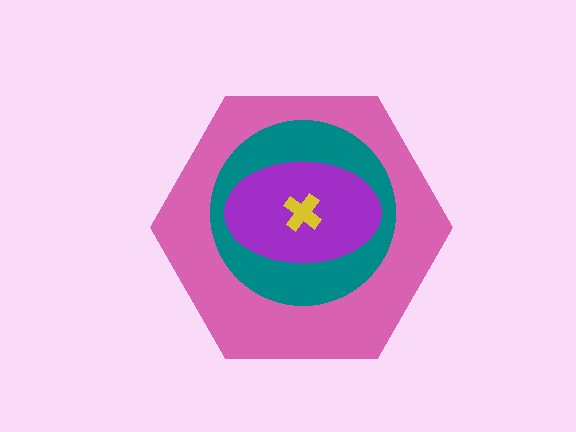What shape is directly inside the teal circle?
The purple ellipse.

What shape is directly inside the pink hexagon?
The teal circle.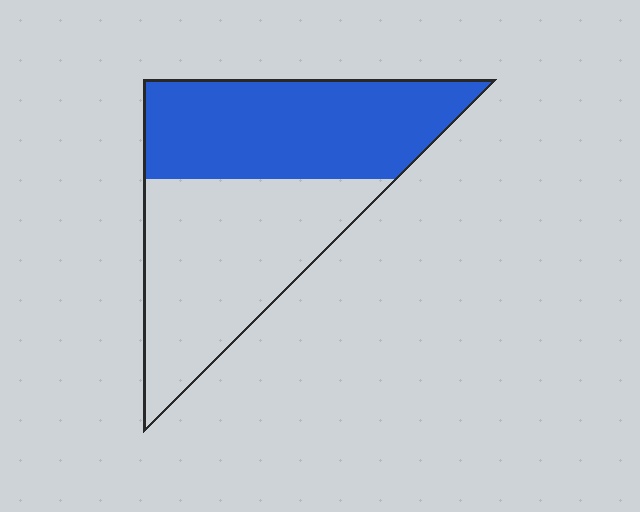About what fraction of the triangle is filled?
About one half (1/2).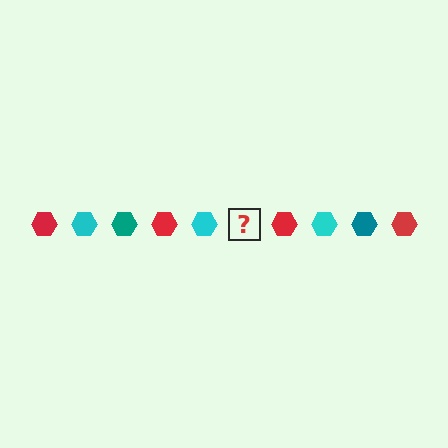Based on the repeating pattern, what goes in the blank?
The blank should be a teal hexagon.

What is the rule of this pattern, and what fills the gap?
The rule is that the pattern cycles through red, cyan, teal hexagons. The gap should be filled with a teal hexagon.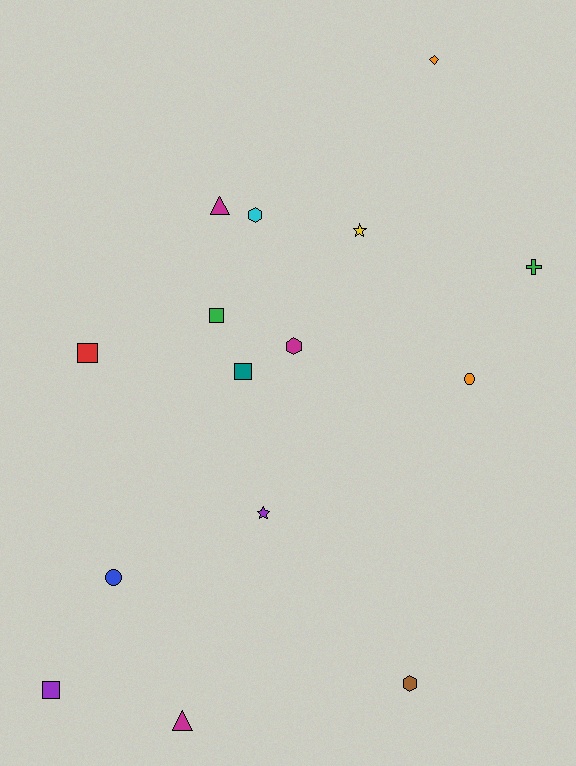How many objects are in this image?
There are 15 objects.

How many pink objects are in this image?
There are no pink objects.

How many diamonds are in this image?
There is 1 diamond.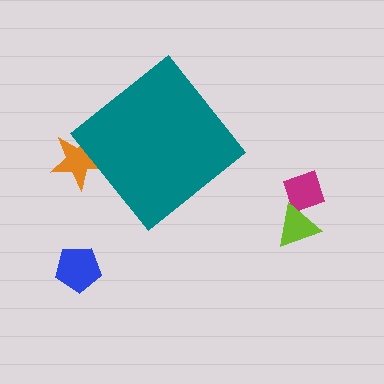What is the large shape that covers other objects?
A teal diamond.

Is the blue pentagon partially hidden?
No, the blue pentagon is fully visible.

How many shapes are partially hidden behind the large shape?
1 shape is partially hidden.